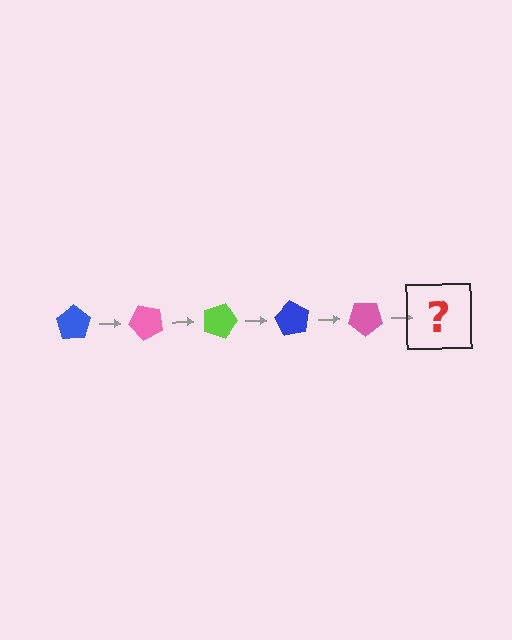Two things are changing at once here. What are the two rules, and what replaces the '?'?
The two rules are that it rotates 45 degrees each step and the color cycles through blue, pink, and lime. The '?' should be a lime pentagon, rotated 225 degrees from the start.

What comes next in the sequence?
The next element should be a lime pentagon, rotated 225 degrees from the start.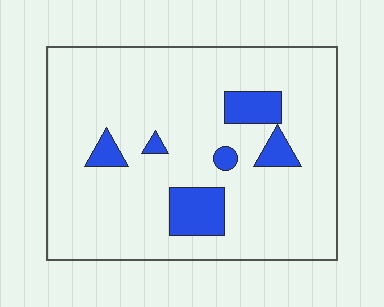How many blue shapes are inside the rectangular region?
6.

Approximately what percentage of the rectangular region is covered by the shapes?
Approximately 10%.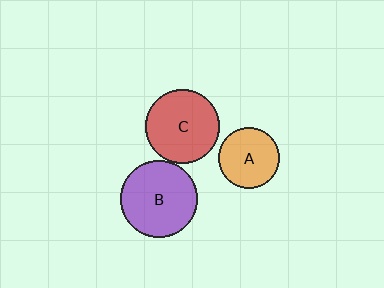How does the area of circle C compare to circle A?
Approximately 1.5 times.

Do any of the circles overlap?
No, none of the circles overlap.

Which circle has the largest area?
Circle B (purple).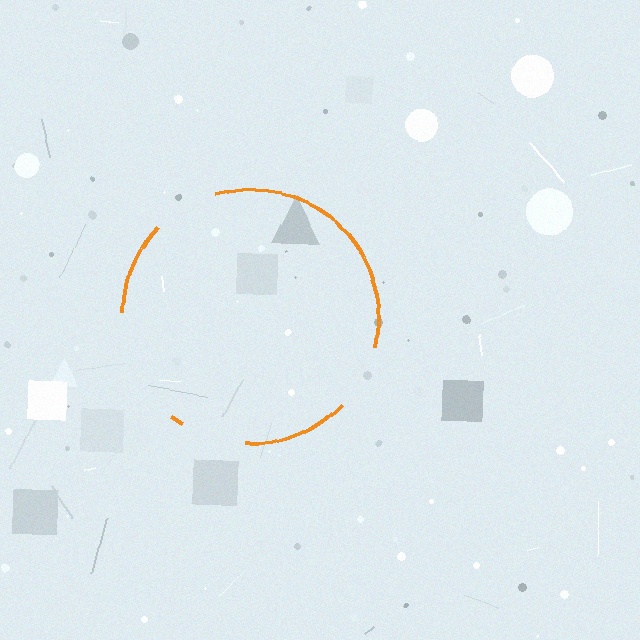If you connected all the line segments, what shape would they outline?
They would outline a circle.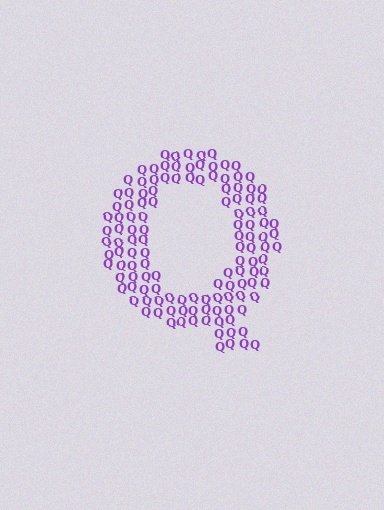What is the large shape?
The large shape is the letter Q.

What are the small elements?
The small elements are letter Q's.